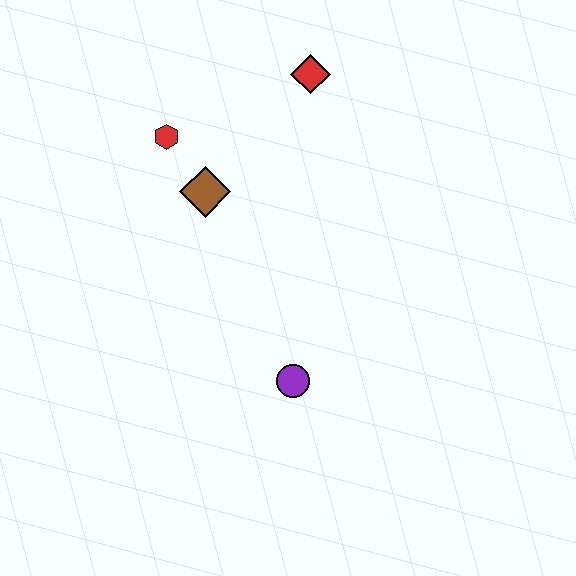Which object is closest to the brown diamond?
The red hexagon is closest to the brown diamond.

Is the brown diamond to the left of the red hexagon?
No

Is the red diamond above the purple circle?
Yes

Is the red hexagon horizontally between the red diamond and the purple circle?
No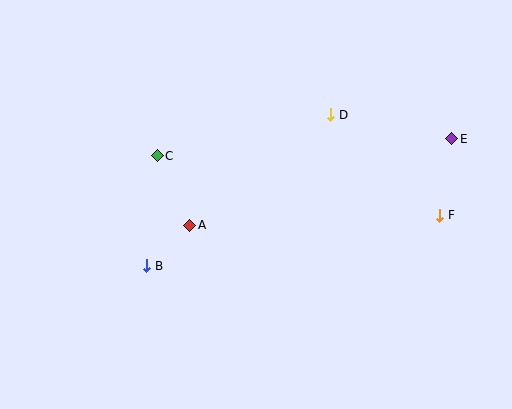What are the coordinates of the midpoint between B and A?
The midpoint between B and A is at (168, 246).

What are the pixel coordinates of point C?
Point C is at (157, 156).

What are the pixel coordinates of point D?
Point D is at (331, 115).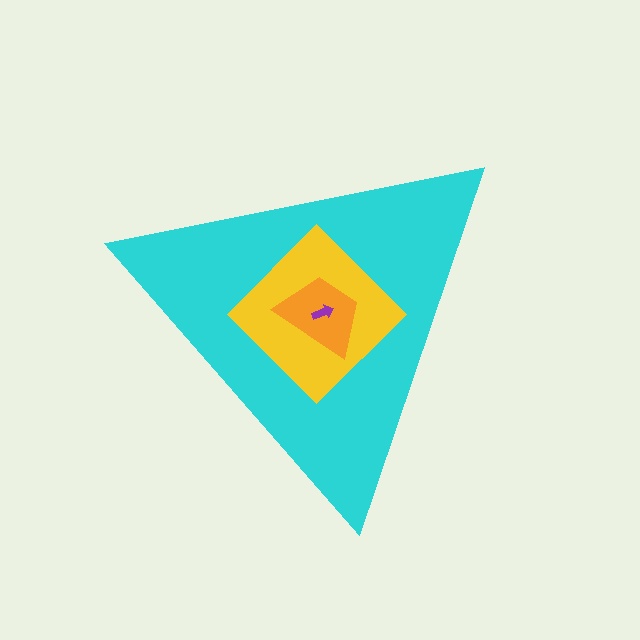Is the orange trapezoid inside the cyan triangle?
Yes.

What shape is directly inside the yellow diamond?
The orange trapezoid.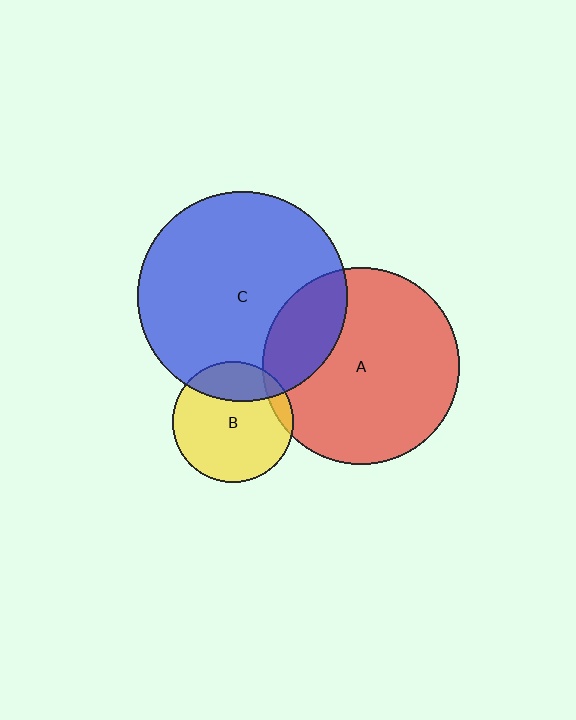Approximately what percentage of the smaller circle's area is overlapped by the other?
Approximately 10%.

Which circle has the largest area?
Circle C (blue).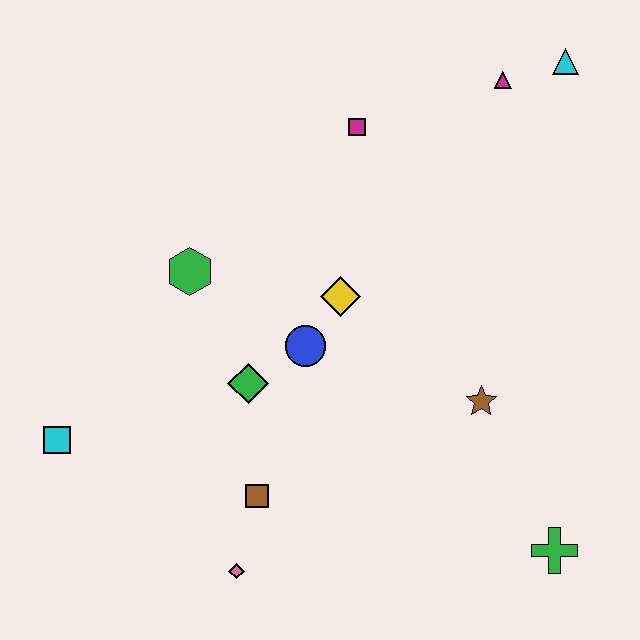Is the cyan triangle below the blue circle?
No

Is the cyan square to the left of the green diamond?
Yes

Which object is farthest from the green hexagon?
The green cross is farthest from the green hexagon.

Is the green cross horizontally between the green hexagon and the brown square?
No